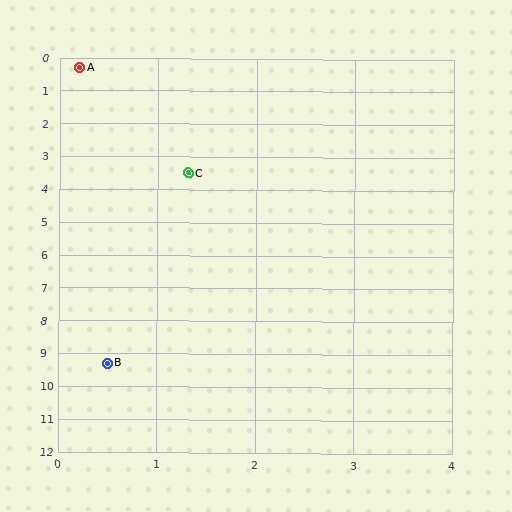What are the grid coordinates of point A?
Point A is at approximately (0.2, 0.3).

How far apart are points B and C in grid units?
Points B and C are about 5.9 grid units apart.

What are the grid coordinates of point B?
Point B is at approximately (0.5, 9.3).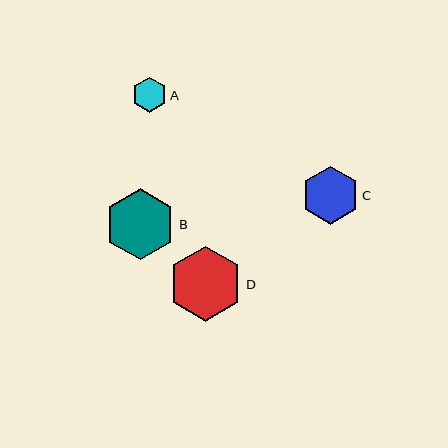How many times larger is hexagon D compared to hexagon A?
Hexagon D is approximately 2.1 times the size of hexagon A.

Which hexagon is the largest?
Hexagon D is the largest with a size of approximately 75 pixels.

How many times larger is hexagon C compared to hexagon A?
Hexagon C is approximately 1.7 times the size of hexagon A.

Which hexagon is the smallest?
Hexagon A is the smallest with a size of approximately 35 pixels.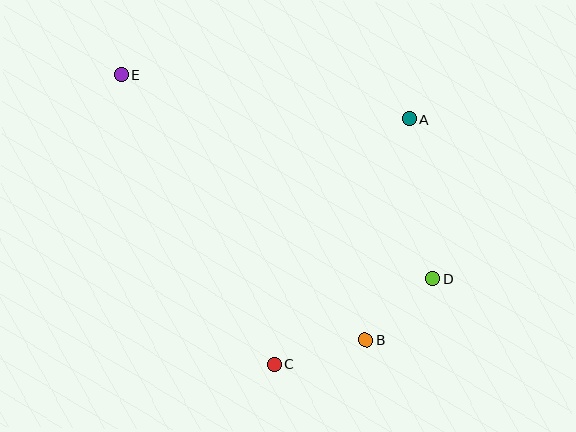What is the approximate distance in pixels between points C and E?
The distance between C and E is approximately 327 pixels.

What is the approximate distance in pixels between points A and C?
The distance between A and C is approximately 280 pixels.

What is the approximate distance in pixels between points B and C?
The distance between B and C is approximately 94 pixels.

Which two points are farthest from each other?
Points D and E are farthest from each other.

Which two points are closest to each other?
Points B and D are closest to each other.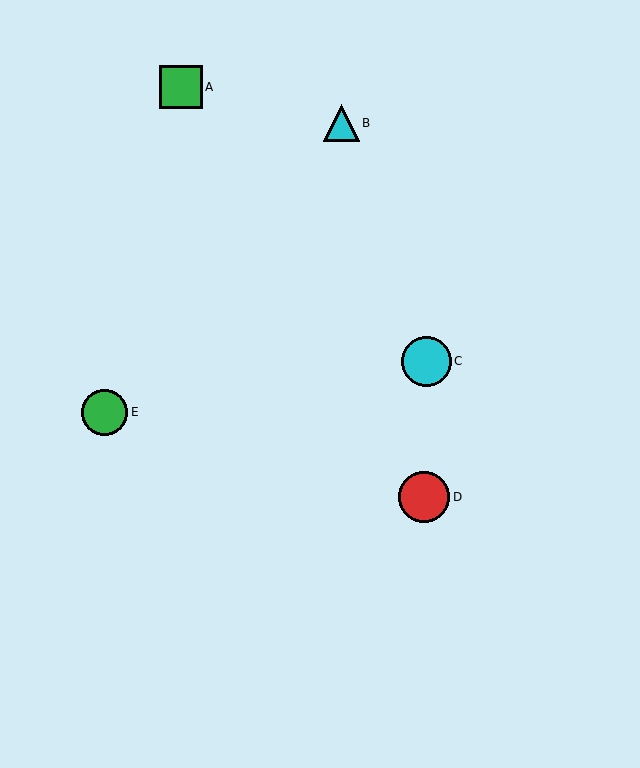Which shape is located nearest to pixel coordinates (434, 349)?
The cyan circle (labeled C) at (426, 361) is nearest to that location.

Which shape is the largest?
The red circle (labeled D) is the largest.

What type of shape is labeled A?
Shape A is a green square.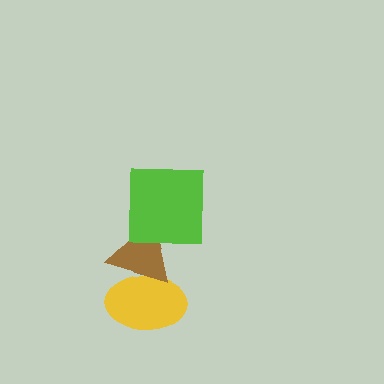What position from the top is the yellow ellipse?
The yellow ellipse is 3rd from the top.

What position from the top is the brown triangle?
The brown triangle is 2nd from the top.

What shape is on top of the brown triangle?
The lime square is on top of the brown triangle.